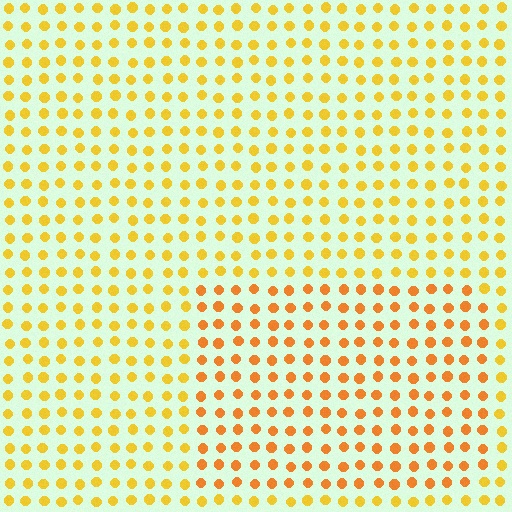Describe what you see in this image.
The image is filled with small yellow elements in a uniform arrangement. A rectangle-shaped region is visible where the elements are tinted to a slightly different hue, forming a subtle color boundary.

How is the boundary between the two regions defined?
The boundary is defined purely by a slight shift in hue (about 22 degrees). Spacing, size, and orientation are identical on both sides.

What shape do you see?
I see a rectangle.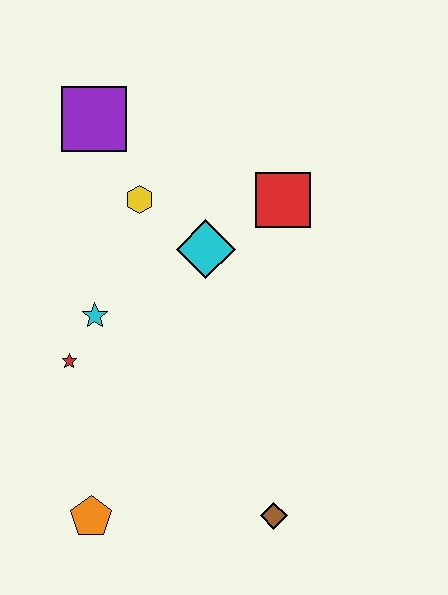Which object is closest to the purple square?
The yellow hexagon is closest to the purple square.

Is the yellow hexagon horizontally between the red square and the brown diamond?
No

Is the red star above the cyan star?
No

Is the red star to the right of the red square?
No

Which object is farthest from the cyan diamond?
The orange pentagon is farthest from the cyan diamond.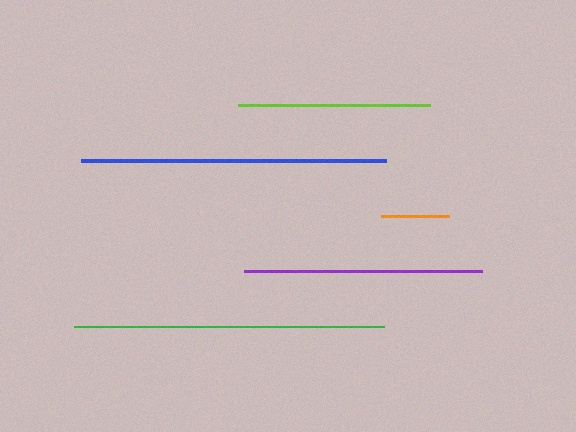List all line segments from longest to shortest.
From longest to shortest: green, blue, purple, lime, orange.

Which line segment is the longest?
The green line is the longest at approximately 310 pixels.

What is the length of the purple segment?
The purple segment is approximately 239 pixels long.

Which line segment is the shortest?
The orange line is the shortest at approximately 68 pixels.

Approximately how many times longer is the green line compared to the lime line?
The green line is approximately 1.6 times the length of the lime line.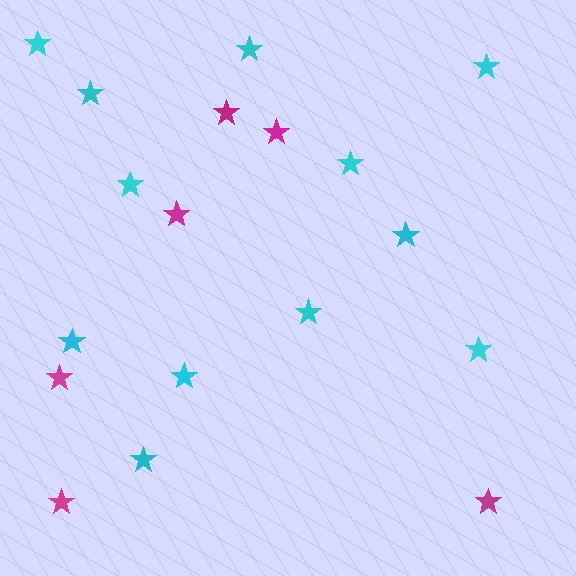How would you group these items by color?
There are 2 groups: one group of cyan stars (12) and one group of magenta stars (6).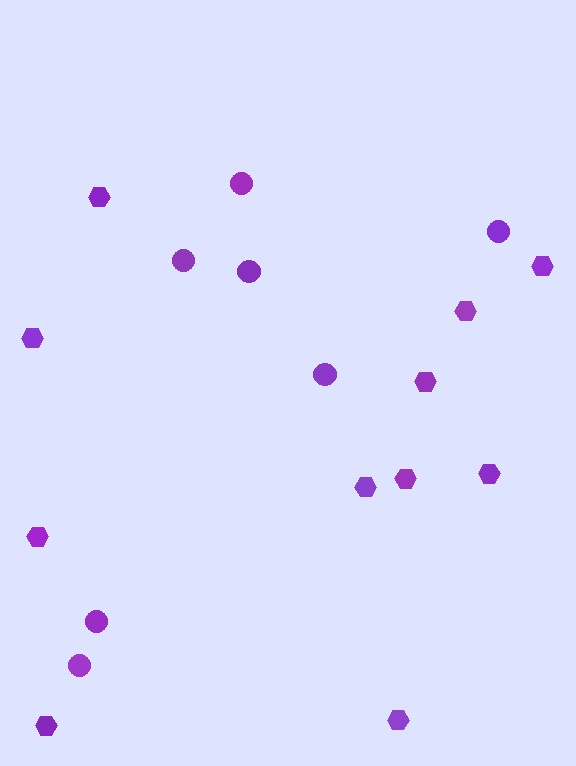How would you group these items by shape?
There are 2 groups: one group of hexagons (11) and one group of circles (7).